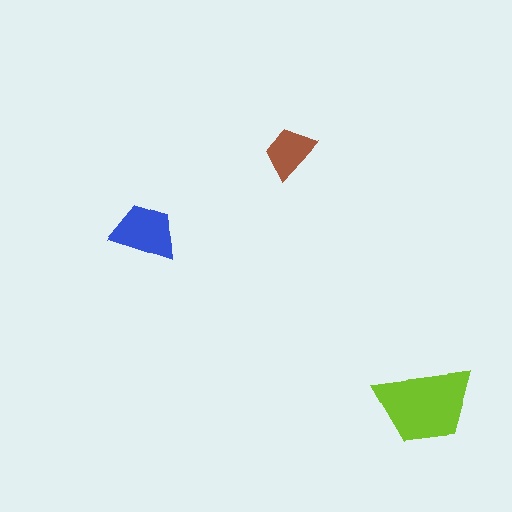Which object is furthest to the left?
The blue trapezoid is leftmost.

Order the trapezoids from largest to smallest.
the lime one, the blue one, the brown one.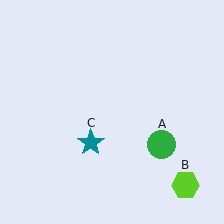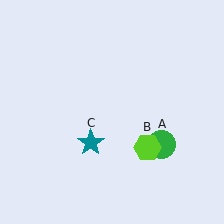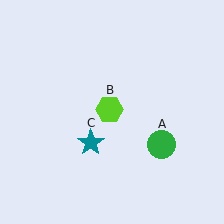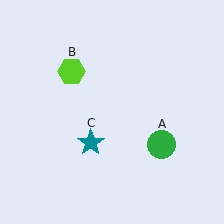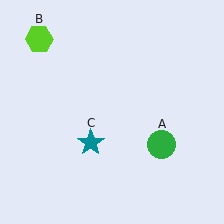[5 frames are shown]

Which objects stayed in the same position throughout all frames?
Green circle (object A) and teal star (object C) remained stationary.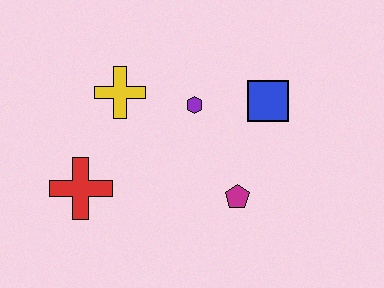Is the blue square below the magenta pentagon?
No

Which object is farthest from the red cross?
The blue square is farthest from the red cross.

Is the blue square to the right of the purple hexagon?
Yes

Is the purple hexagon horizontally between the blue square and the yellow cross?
Yes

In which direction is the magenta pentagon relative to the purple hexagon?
The magenta pentagon is below the purple hexagon.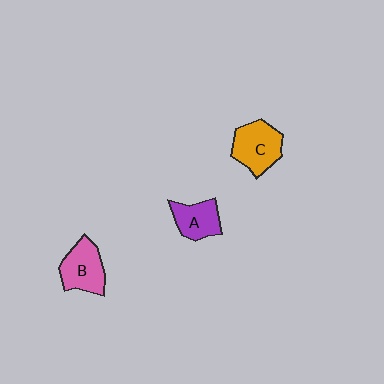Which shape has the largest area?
Shape C (orange).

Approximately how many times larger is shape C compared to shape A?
Approximately 1.3 times.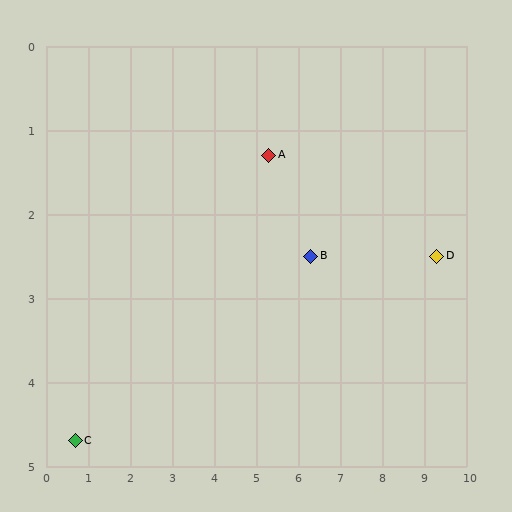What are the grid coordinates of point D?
Point D is at approximately (9.3, 2.5).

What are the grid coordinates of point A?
Point A is at approximately (5.3, 1.3).